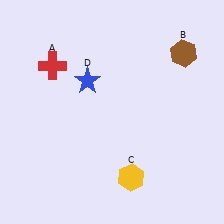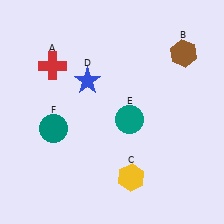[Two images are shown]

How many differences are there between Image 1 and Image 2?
There are 2 differences between the two images.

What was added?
A teal circle (E), a teal circle (F) were added in Image 2.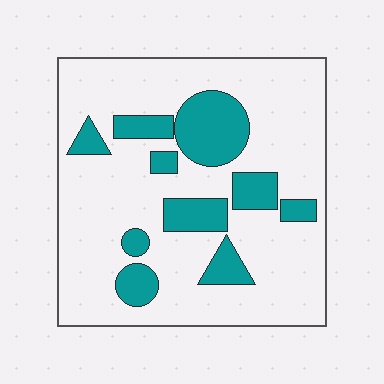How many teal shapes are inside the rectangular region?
10.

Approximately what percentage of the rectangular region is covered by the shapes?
Approximately 20%.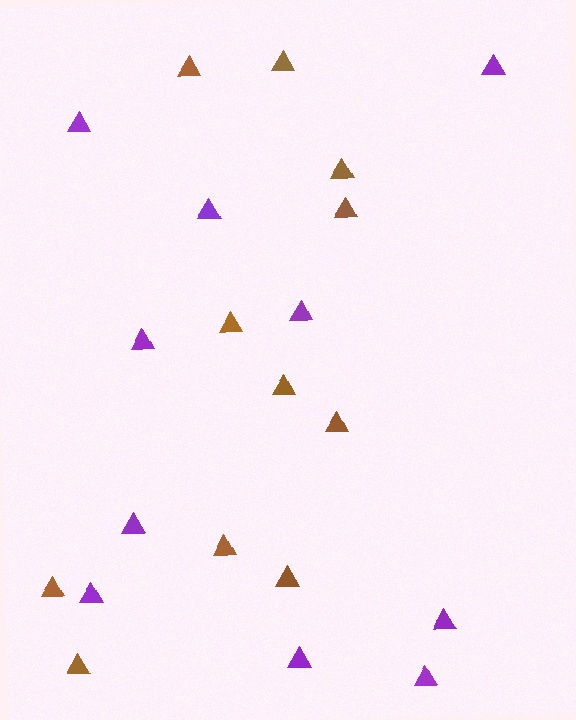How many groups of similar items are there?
There are 2 groups: one group of purple triangles (10) and one group of brown triangles (11).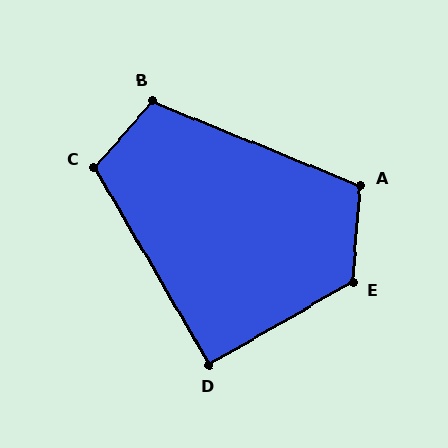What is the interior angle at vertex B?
Approximately 110 degrees (obtuse).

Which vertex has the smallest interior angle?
D, at approximately 91 degrees.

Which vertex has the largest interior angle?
E, at approximately 124 degrees.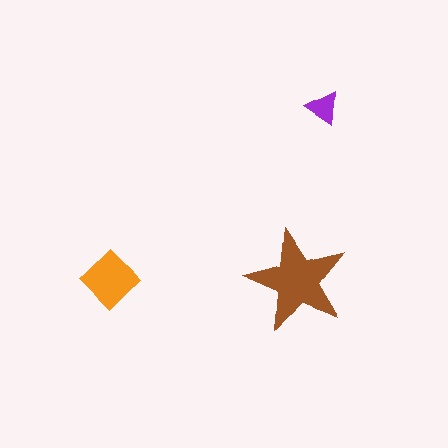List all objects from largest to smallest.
The brown star, the orange diamond, the purple triangle.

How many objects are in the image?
There are 3 objects in the image.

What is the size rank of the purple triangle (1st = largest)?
3rd.